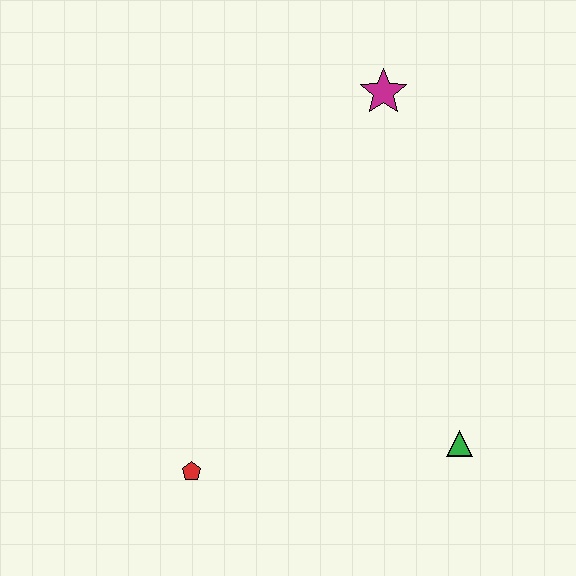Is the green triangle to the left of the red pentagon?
No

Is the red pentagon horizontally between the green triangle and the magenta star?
No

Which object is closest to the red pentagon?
The green triangle is closest to the red pentagon.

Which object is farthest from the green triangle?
The magenta star is farthest from the green triangle.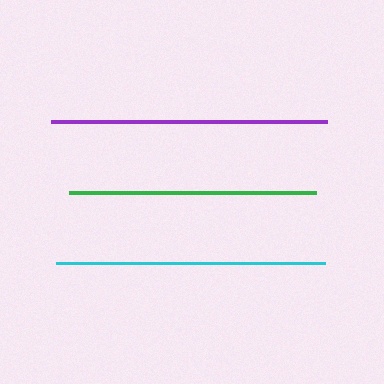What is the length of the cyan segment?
The cyan segment is approximately 269 pixels long.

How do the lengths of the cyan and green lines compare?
The cyan and green lines are approximately the same length.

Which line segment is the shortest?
The green line is the shortest at approximately 248 pixels.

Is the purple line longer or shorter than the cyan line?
The purple line is longer than the cyan line.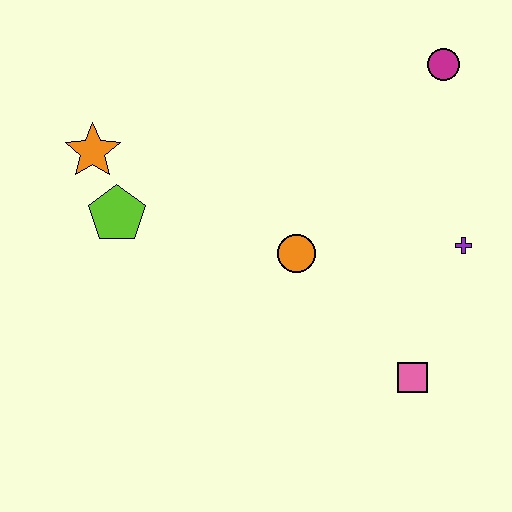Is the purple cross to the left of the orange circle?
No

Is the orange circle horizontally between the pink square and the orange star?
Yes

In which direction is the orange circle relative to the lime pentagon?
The orange circle is to the right of the lime pentagon.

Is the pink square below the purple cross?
Yes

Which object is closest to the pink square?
The purple cross is closest to the pink square.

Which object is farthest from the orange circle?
The magenta circle is farthest from the orange circle.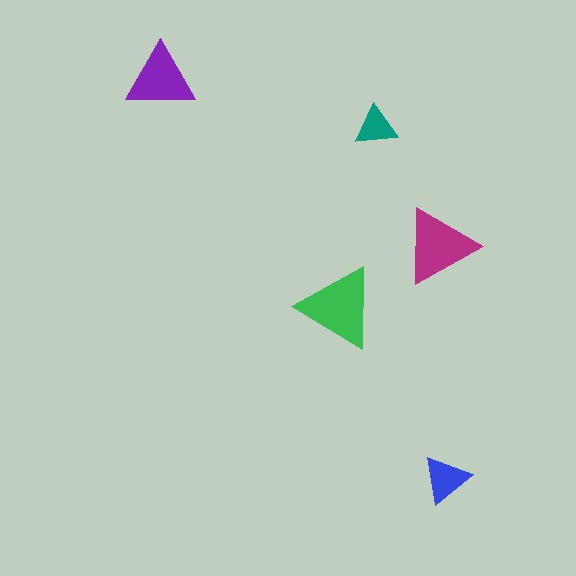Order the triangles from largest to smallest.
the green one, the magenta one, the purple one, the blue one, the teal one.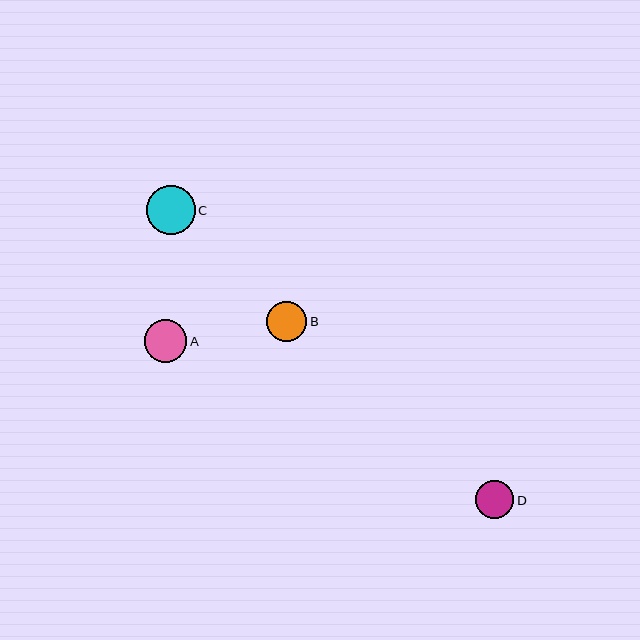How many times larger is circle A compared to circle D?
Circle A is approximately 1.1 times the size of circle D.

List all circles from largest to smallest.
From largest to smallest: C, A, B, D.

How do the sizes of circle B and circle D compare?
Circle B and circle D are approximately the same size.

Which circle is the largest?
Circle C is the largest with a size of approximately 49 pixels.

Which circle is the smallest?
Circle D is the smallest with a size of approximately 39 pixels.